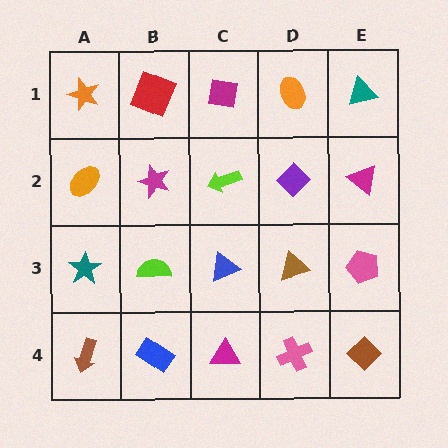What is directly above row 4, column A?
A teal star.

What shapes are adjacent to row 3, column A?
An orange ellipse (row 2, column A), a brown arrow (row 4, column A), a lime semicircle (row 3, column B).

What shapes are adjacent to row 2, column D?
An orange ellipse (row 1, column D), a brown triangle (row 3, column D), a lime arrow (row 2, column C), a magenta triangle (row 2, column E).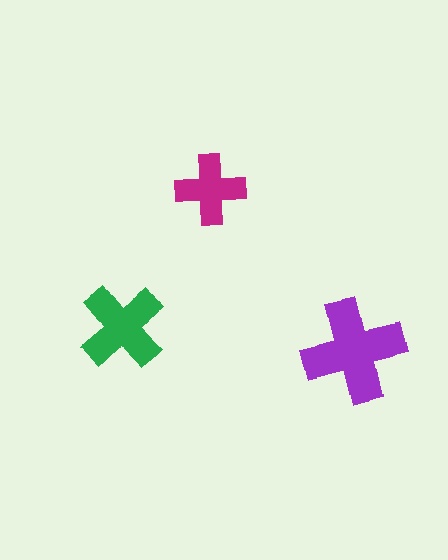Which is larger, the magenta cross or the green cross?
The green one.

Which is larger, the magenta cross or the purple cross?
The purple one.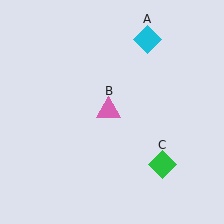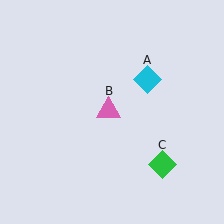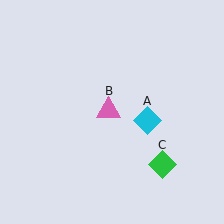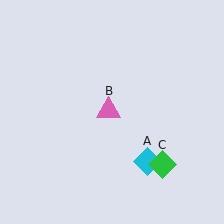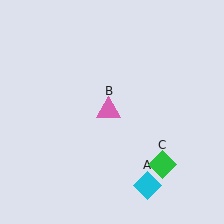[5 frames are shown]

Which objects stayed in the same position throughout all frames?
Pink triangle (object B) and green diamond (object C) remained stationary.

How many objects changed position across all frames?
1 object changed position: cyan diamond (object A).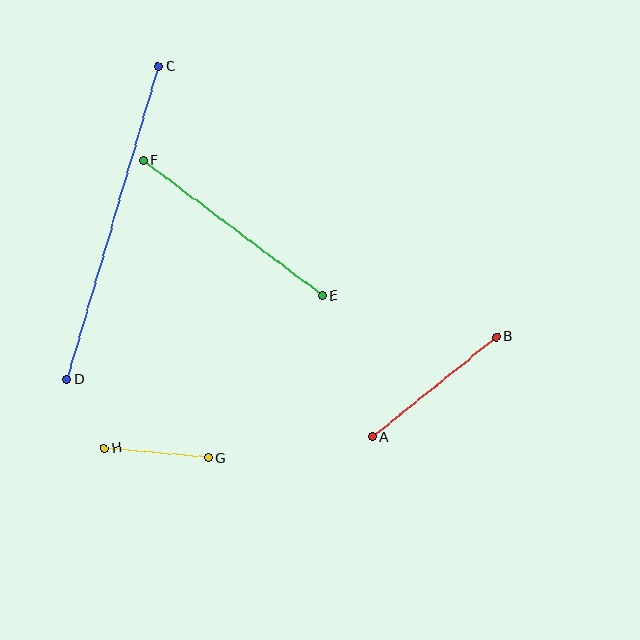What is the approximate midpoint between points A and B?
The midpoint is at approximately (434, 387) pixels.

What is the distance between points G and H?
The distance is approximately 104 pixels.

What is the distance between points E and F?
The distance is approximately 224 pixels.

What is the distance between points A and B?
The distance is approximately 159 pixels.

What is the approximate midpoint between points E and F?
The midpoint is at approximately (233, 228) pixels.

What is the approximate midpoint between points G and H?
The midpoint is at approximately (156, 453) pixels.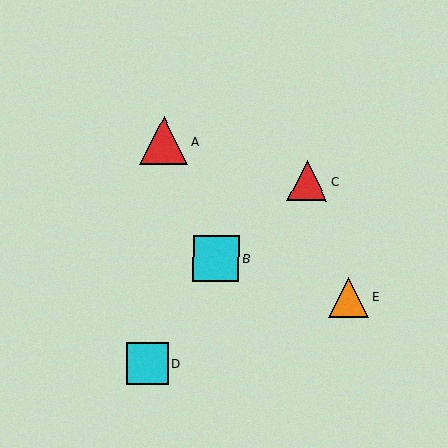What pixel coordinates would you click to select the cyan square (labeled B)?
Click at (216, 259) to select the cyan square B.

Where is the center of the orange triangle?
The center of the orange triangle is at (349, 297).